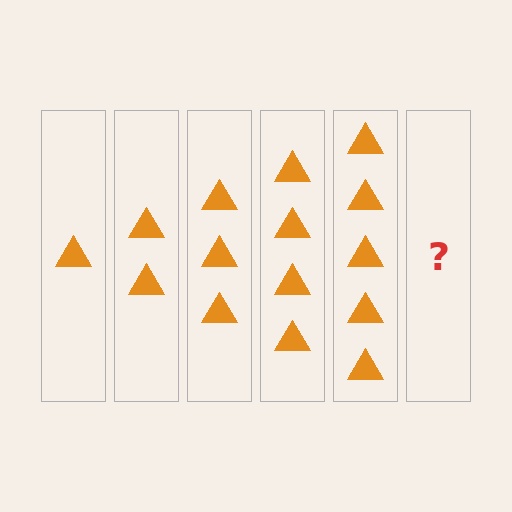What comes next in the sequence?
The next element should be 6 triangles.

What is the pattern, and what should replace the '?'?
The pattern is that each step adds one more triangle. The '?' should be 6 triangles.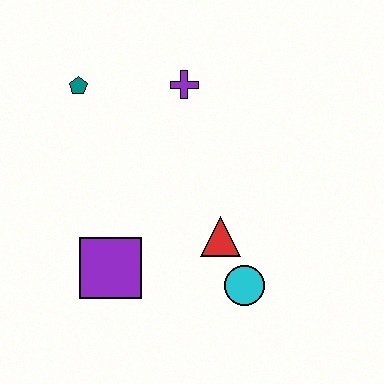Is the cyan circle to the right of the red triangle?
Yes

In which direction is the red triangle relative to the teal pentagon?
The red triangle is below the teal pentagon.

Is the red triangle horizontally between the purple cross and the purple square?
No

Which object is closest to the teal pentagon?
The purple cross is closest to the teal pentagon.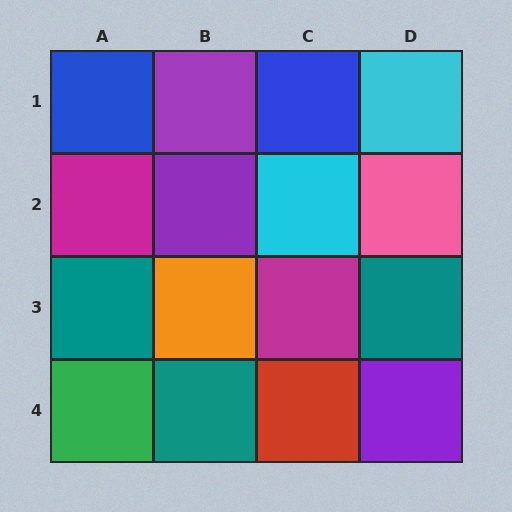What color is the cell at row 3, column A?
Teal.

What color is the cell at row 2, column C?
Cyan.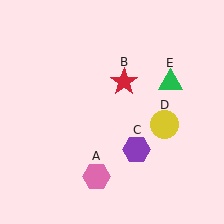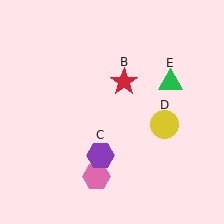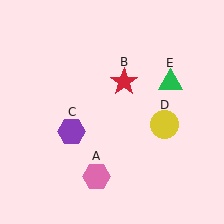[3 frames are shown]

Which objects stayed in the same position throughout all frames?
Pink hexagon (object A) and red star (object B) and yellow circle (object D) and green triangle (object E) remained stationary.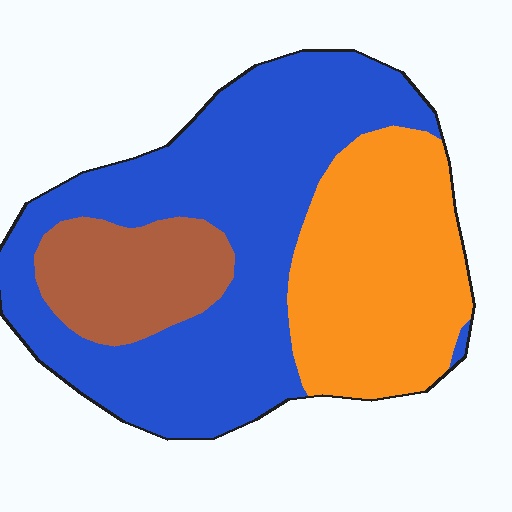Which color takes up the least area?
Brown, at roughly 15%.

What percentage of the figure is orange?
Orange covers roughly 30% of the figure.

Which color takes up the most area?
Blue, at roughly 55%.